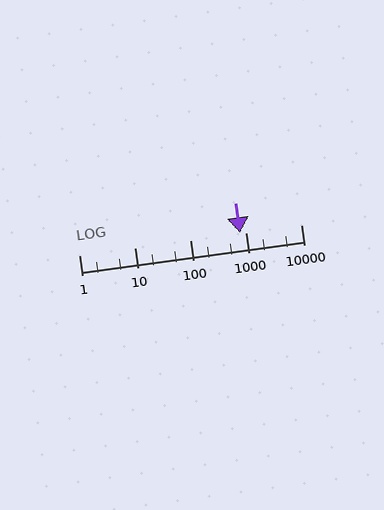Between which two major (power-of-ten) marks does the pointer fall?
The pointer is between 100 and 1000.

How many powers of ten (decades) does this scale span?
The scale spans 4 decades, from 1 to 10000.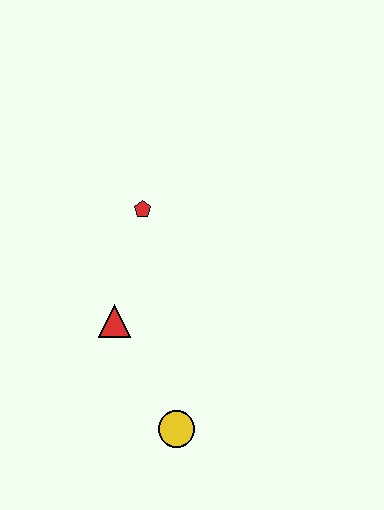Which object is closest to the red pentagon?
The red triangle is closest to the red pentagon.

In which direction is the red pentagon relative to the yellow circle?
The red pentagon is above the yellow circle.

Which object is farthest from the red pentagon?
The yellow circle is farthest from the red pentagon.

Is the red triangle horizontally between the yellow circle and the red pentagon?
No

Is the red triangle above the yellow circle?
Yes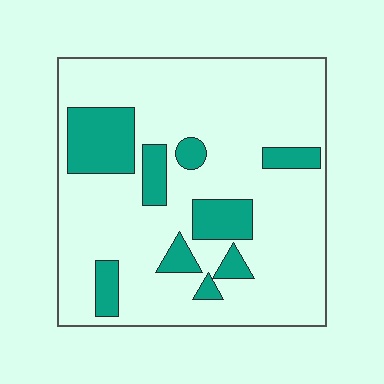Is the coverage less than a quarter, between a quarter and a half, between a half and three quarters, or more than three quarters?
Less than a quarter.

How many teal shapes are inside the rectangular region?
9.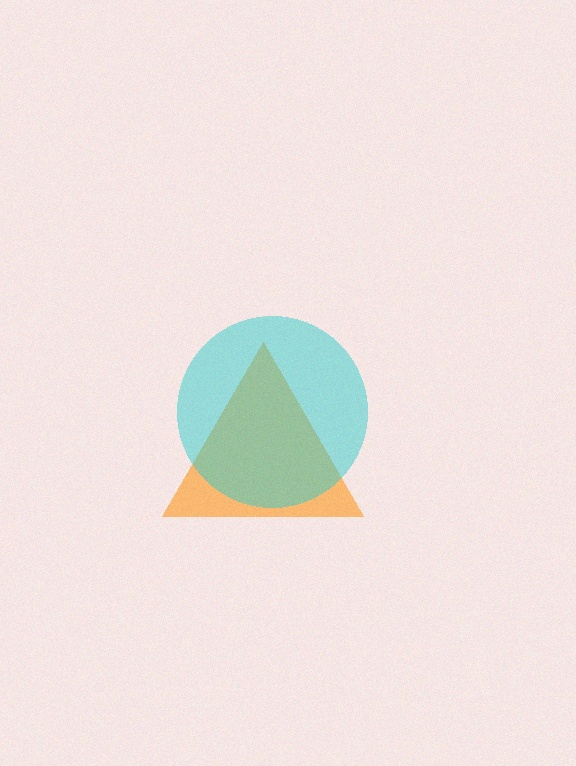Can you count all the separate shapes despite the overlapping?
Yes, there are 2 separate shapes.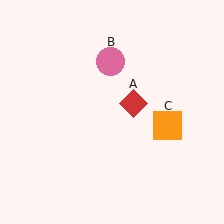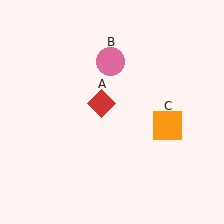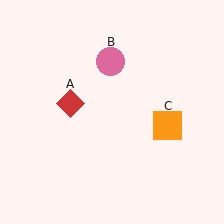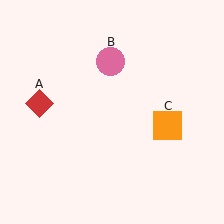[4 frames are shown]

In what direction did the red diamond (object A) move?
The red diamond (object A) moved left.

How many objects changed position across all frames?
1 object changed position: red diamond (object A).